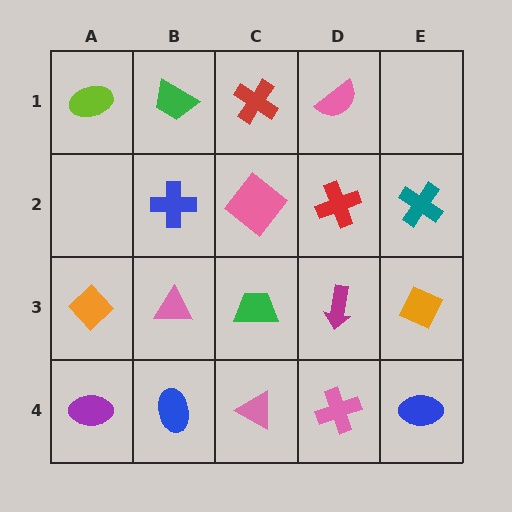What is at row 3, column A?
An orange diamond.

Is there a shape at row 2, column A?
No, that cell is empty.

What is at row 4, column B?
A blue ellipse.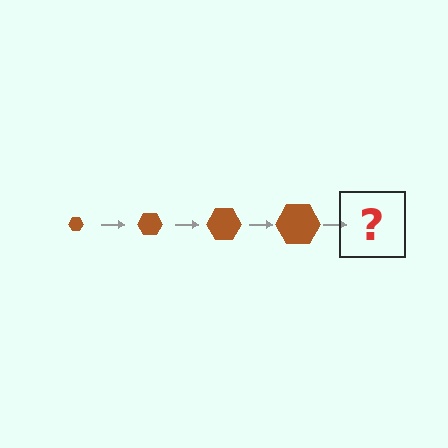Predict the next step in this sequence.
The next step is a brown hexagon, larger than the previous one.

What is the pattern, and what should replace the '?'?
The pattern is that the hexagon gets progressively larger each step. The '?' should be a brown hexagon, larger than the previous one.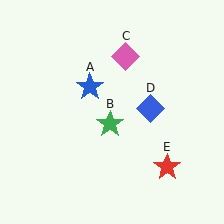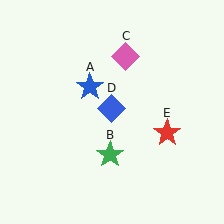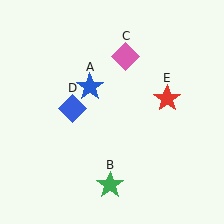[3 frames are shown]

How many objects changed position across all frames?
3 objects changed position: green star (object B), blue diamond (object D), red star (object E).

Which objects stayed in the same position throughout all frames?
Blue star (object A) and pink diamond (object C) remained stationary.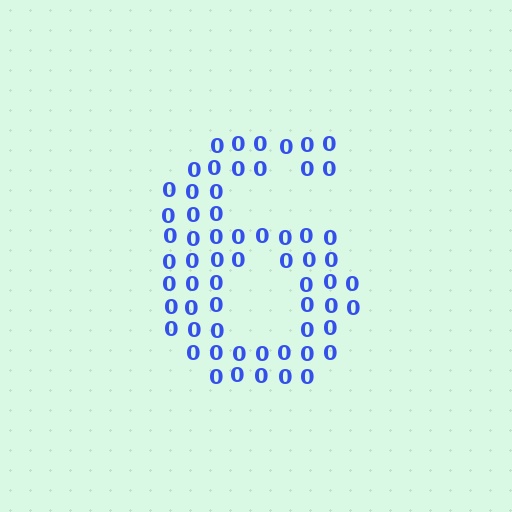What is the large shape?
The large shape is the digit 6.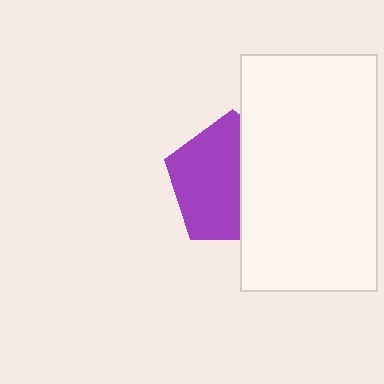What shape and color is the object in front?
The object in front is a white rectangle.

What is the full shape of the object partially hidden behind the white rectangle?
The partially hidden object is a purple pentagon.